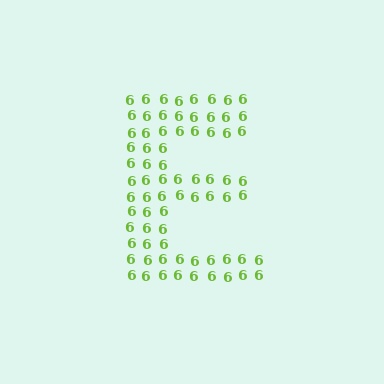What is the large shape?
The large shape is the letter E.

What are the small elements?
The small elements are digit 6's.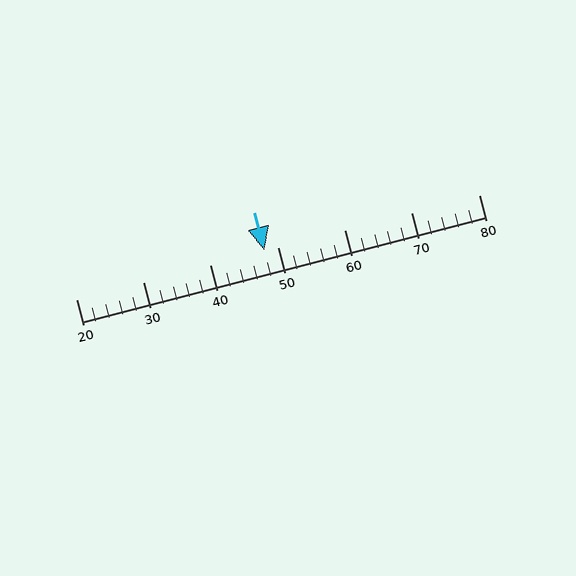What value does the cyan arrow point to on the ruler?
The cyan arrow points to approximately 48.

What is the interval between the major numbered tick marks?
The major tick marks are spaced 10 units apart.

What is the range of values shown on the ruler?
The ruler shows values from 20 to 80.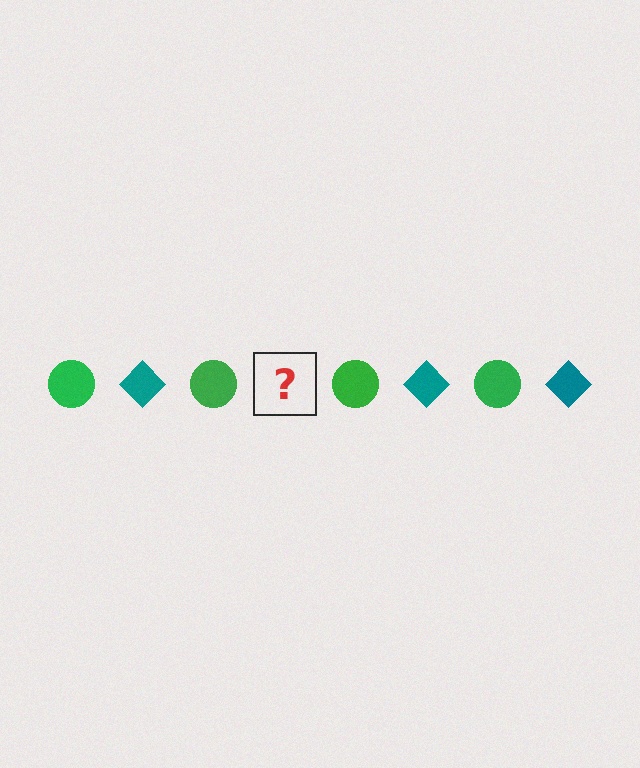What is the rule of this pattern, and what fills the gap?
The rule is that the pattern alternates between green circle and teal diamond. The gap should be filled with a teal diamond.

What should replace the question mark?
The question mark should be replaced with a teal diamond.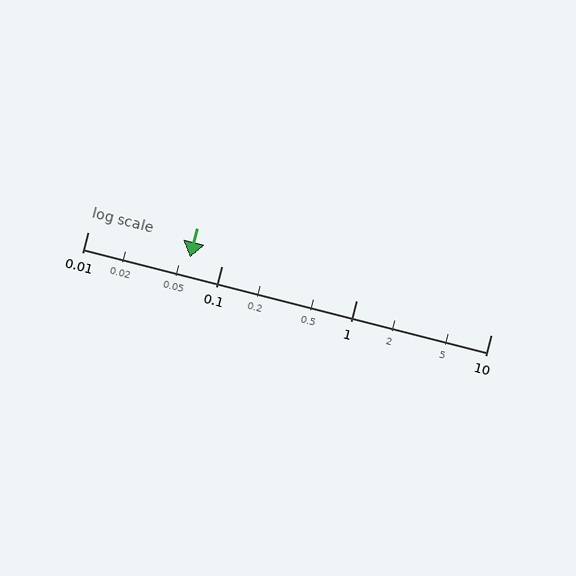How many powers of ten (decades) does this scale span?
The scale spans 3 decades, from 0.01 to 10.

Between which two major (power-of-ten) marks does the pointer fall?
The pointer is between 0.01 and 0.1.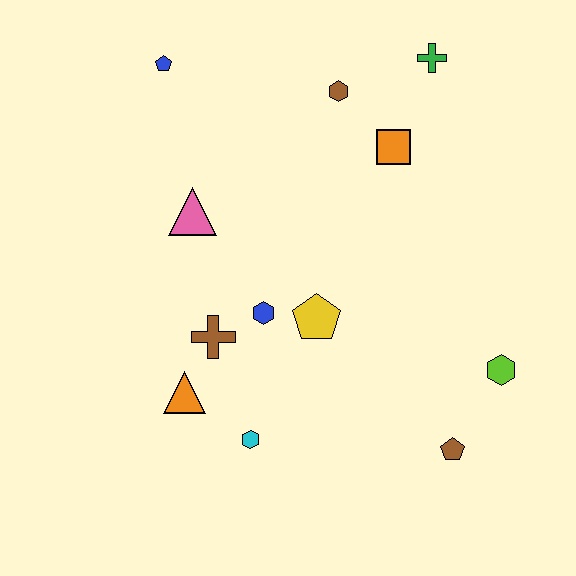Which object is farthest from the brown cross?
The green cross is farthest from the brown cross.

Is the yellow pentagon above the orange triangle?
Yes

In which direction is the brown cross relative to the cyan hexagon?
The brown cross is above the cyan hexagon.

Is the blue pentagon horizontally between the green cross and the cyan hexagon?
No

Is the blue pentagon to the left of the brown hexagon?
Yes